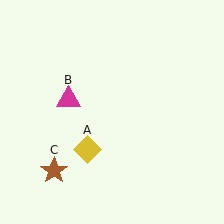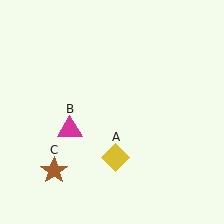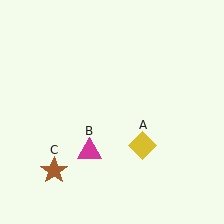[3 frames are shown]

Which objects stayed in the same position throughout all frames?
Brown star (object C) remained stationary.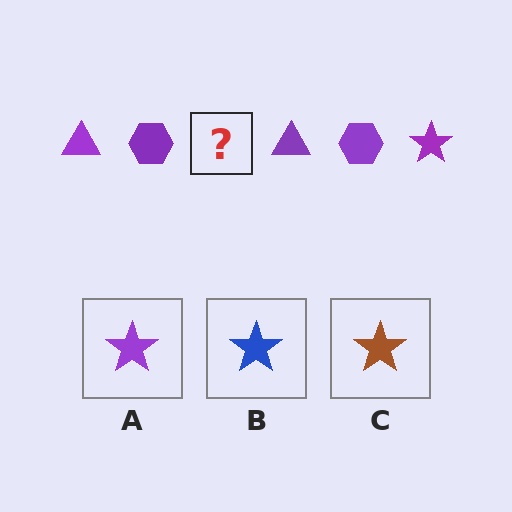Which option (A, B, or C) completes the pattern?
A.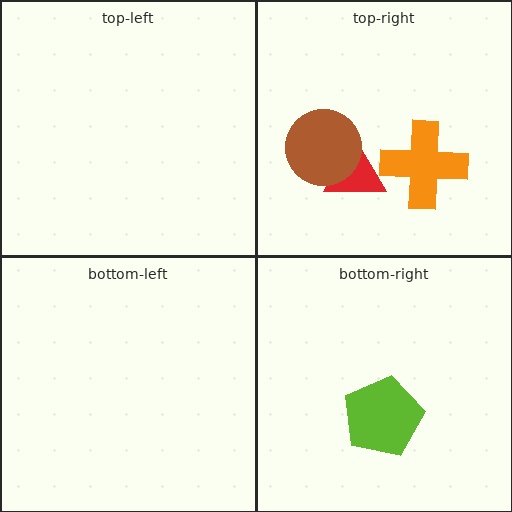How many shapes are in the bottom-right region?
1.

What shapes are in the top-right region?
The orange cross, the red triangle, the brown circle.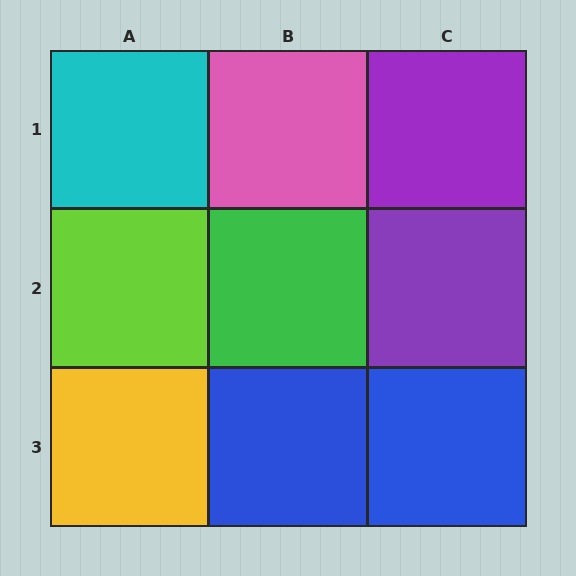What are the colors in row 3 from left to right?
Yellow, blue, blue.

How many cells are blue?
2 cells are blue.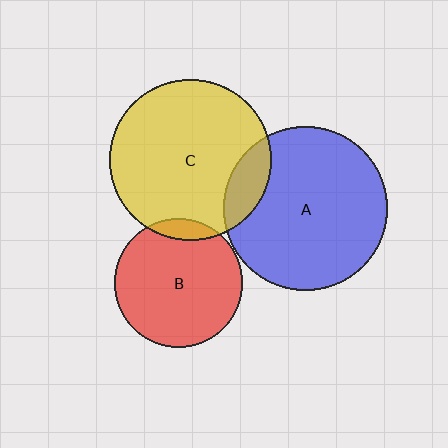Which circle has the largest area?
Circle A (blue).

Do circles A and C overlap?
Yes.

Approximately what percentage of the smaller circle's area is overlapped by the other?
Approximately 15%.